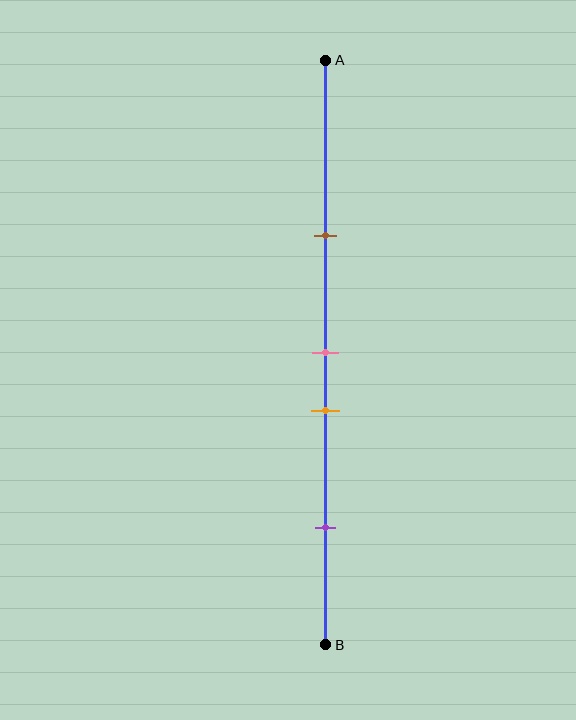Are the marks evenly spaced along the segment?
No, the marks are not evenly spaced.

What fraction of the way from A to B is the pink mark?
The pink mark is approximately 50% (0.5) of the way from A to B.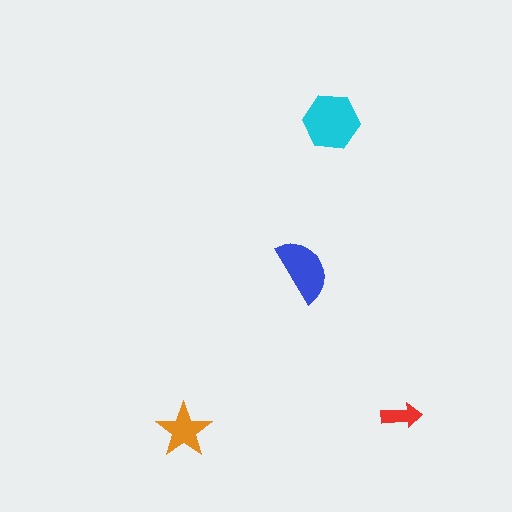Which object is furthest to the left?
The orange star is leftmost.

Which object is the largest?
The cyan hexagon.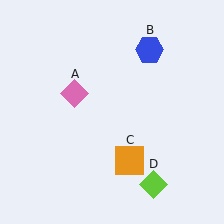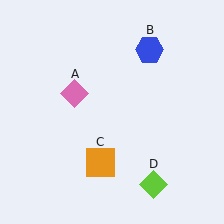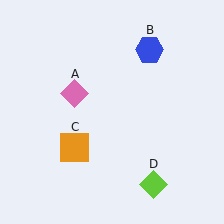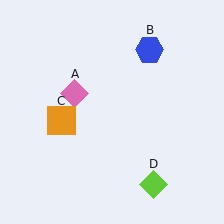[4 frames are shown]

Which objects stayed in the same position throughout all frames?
Pink diamond (object A) and blue hexagon (object B) and lime diamond (object D) remained stationary.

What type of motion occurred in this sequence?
The orange square (object C) rotated clockwise around the center of the scene.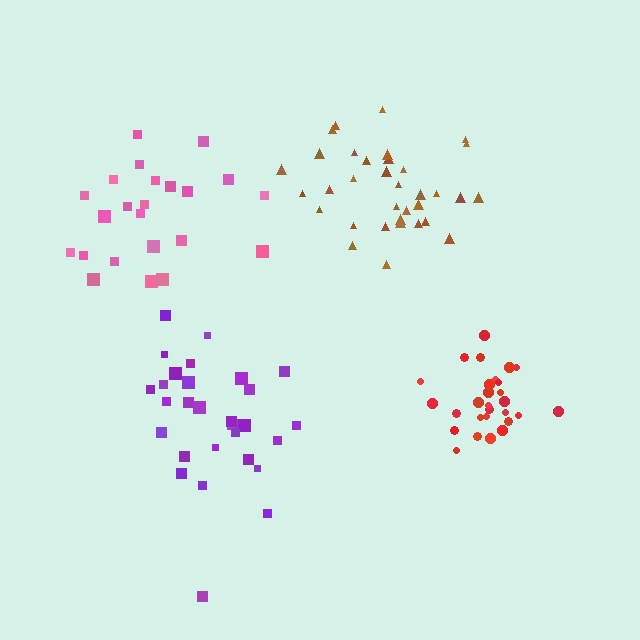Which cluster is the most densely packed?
Red.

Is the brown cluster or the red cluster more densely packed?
Red.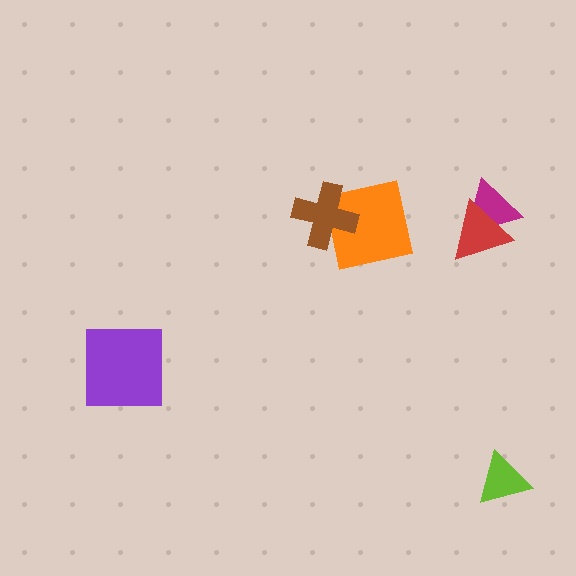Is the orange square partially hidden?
Yes, it is partially covered by another shape.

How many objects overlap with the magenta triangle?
1 object overlaps with the magenta triangle.